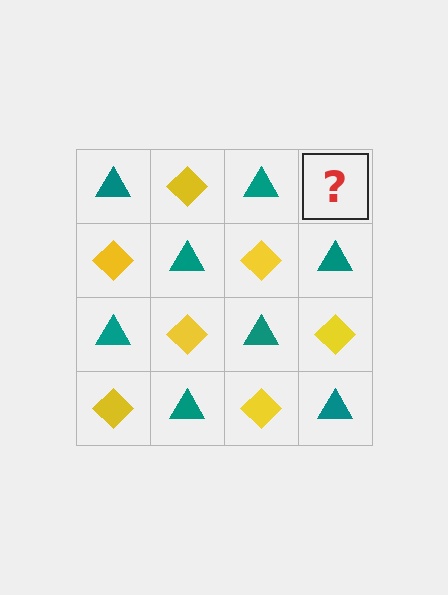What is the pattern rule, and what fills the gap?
The rule is that it alternates teal triangle and yellow diamond in a checkerboard pattern. The gap should be filled with a yellow diamond.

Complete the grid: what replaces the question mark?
The question mark should be replaced with a yellow diamond.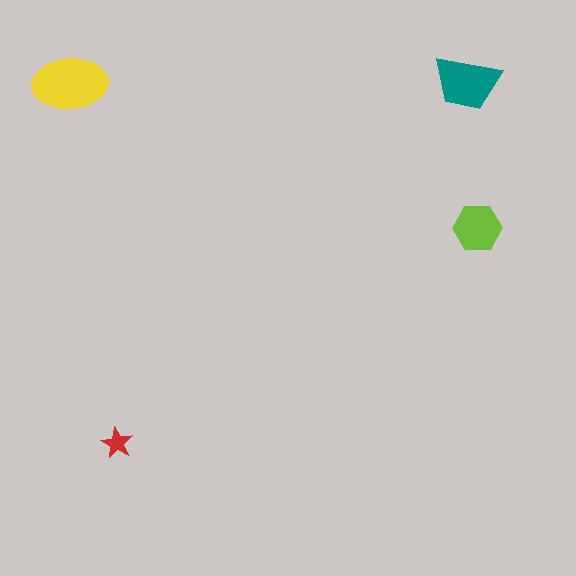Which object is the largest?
The yellow ellipse.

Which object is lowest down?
The red star is bottommost.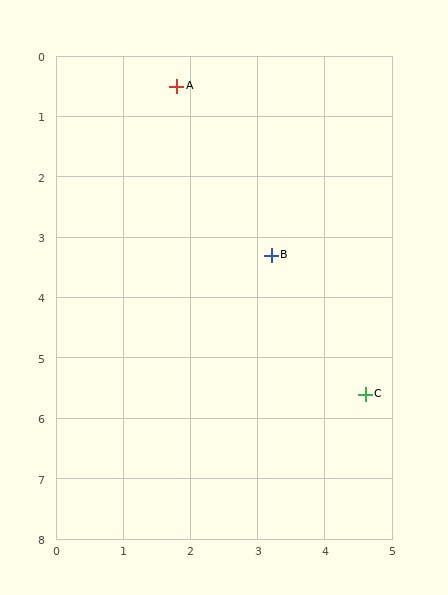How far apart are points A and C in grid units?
Points A and C are about 5.8 grid units apart.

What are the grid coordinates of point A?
Point A is at approximately (1.8, 0.5).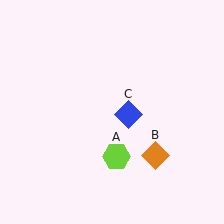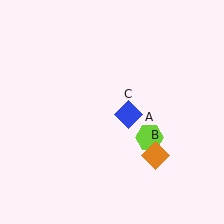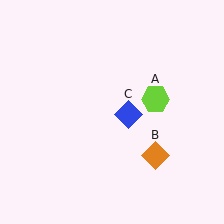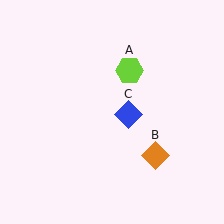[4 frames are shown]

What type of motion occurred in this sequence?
The lime hexagon (object A) rotated counterclockwise around the center of the scene.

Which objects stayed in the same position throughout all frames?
Orange diamond (object B) and blue diamond (object C) remained stationary.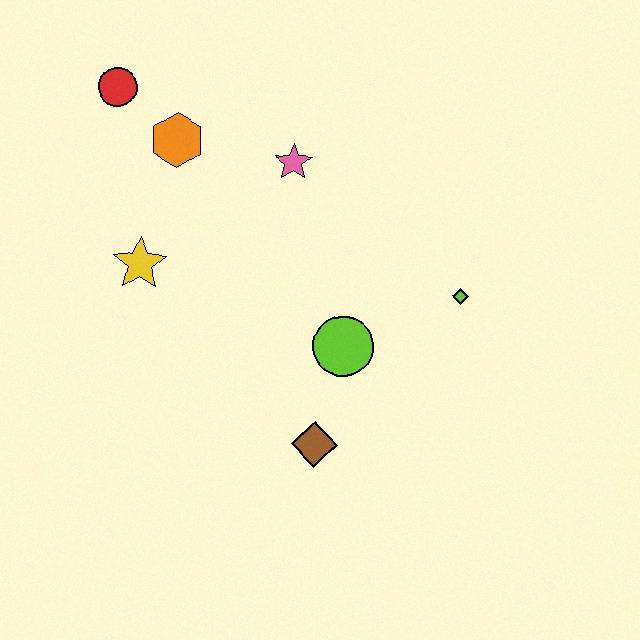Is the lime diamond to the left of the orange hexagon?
No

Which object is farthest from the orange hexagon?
The brown diamond is farthest from the orange hexagon.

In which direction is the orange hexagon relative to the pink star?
The orange hexagon is to the left of the pink star.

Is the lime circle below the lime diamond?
Yes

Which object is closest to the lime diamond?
The lime circle is closest to the lime diamond.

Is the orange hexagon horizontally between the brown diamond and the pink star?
No